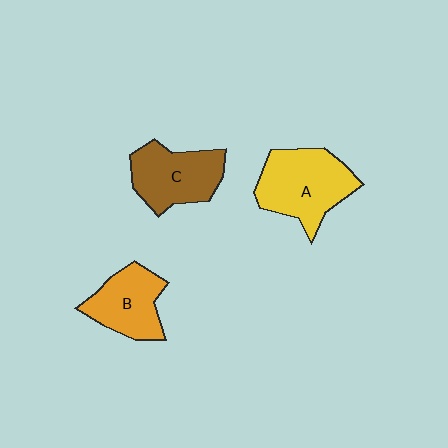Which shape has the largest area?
Shape A (yellow).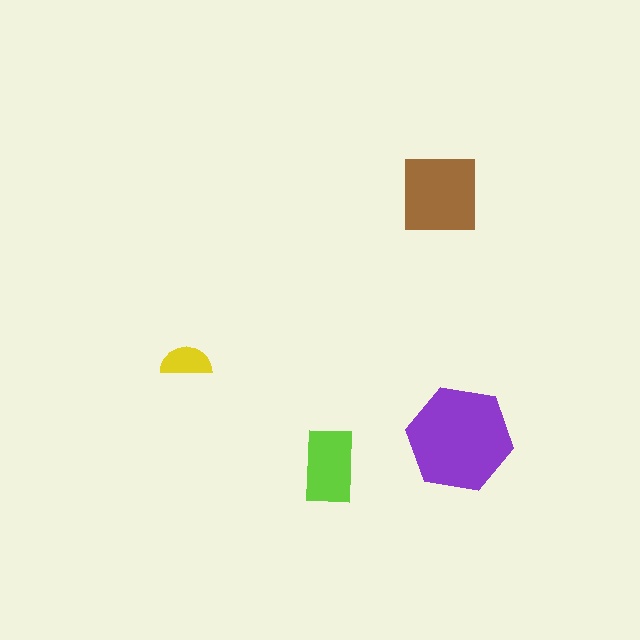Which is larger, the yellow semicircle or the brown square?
The brown square.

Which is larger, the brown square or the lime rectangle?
The brown square.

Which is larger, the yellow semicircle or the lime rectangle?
The lime rectangle.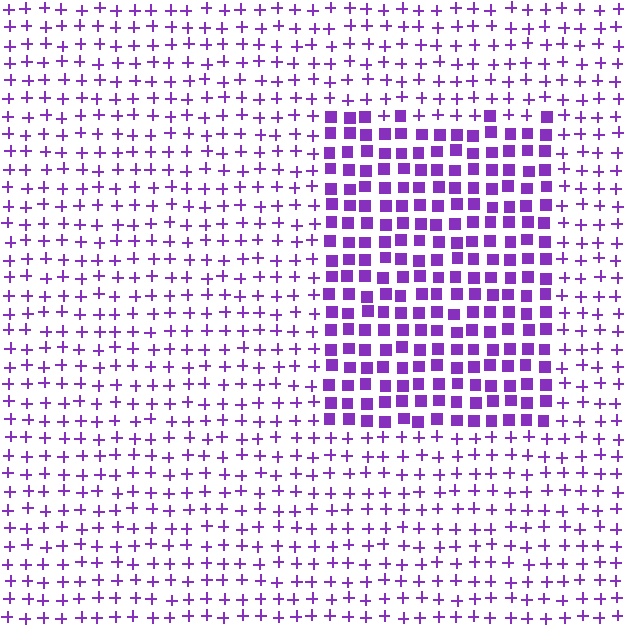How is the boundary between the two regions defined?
The boundary is defined by a change in element shape: squares inside vs. plus signs outside. All elements share the same color and spacing.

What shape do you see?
I see a rectangle.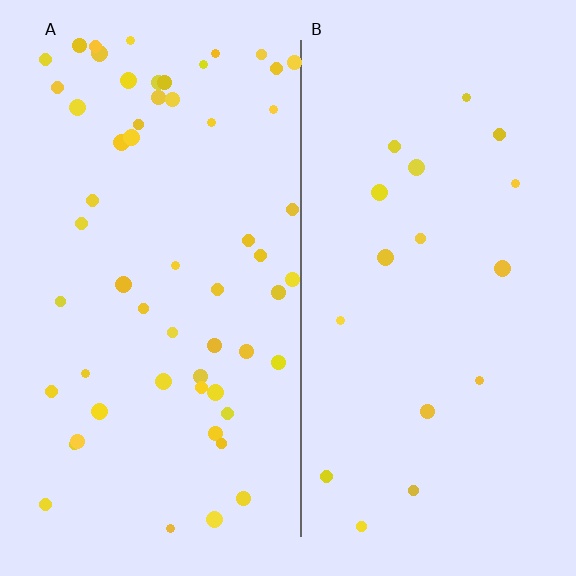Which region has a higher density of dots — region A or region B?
A (the left).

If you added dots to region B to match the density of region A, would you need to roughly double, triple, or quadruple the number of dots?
Approximately triple.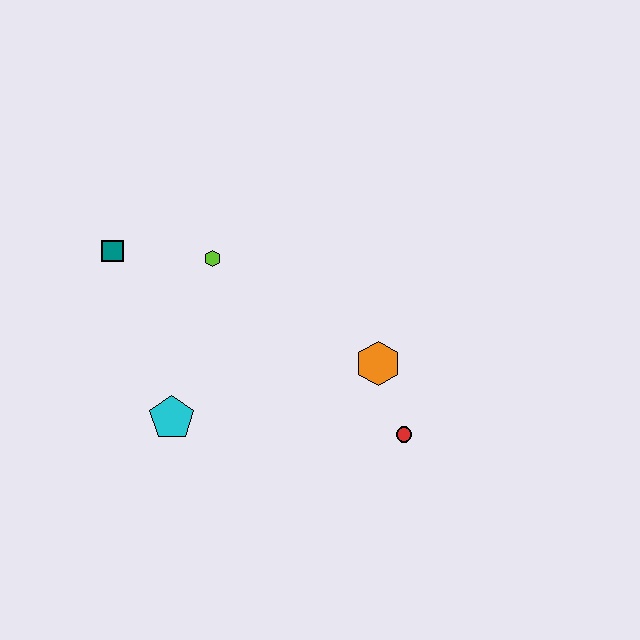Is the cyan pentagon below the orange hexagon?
Yes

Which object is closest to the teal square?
The lime hexagon is closest to the teal square.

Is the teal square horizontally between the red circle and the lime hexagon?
No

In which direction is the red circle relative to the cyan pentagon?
The red circle is to the right of the cyan pentagon.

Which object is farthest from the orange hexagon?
The teal square is farthest from the orange hexagon.